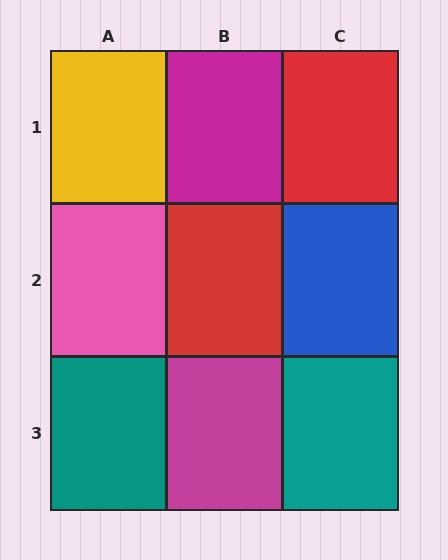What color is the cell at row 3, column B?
Magenta.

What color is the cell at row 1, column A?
Yellow.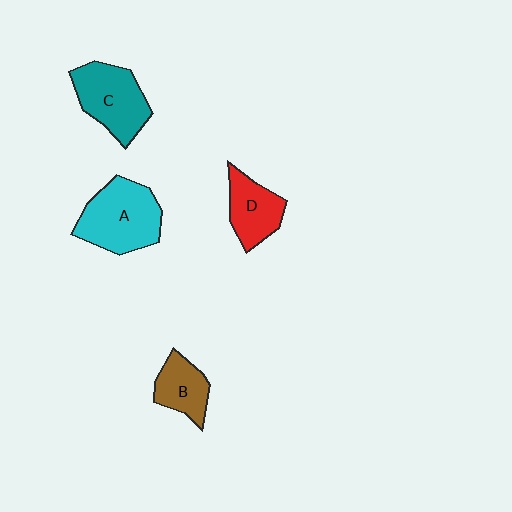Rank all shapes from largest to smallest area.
From largest to smallest: A (cyan), C (teal), D (red), B (brown).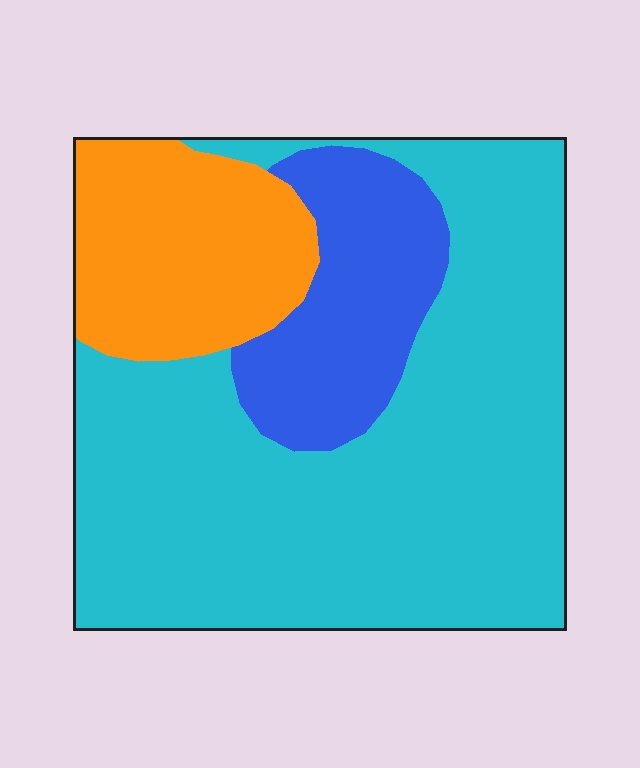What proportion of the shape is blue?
Blue covers 17% of the shape.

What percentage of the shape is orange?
Orange covers roughly 20% of the shape.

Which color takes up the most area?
Cyan, at roughly 65%.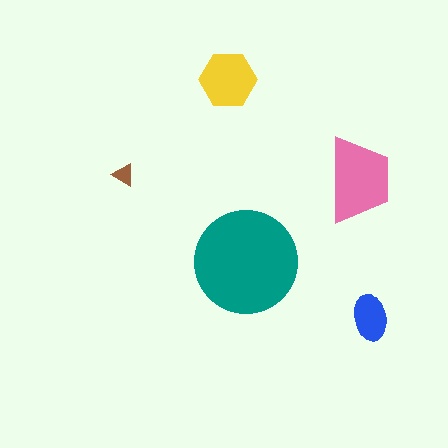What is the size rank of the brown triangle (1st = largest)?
5th.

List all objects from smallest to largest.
The brown triangle, the blue ellipse, the yellow hexagon, the pink trapezoid, the teal circle.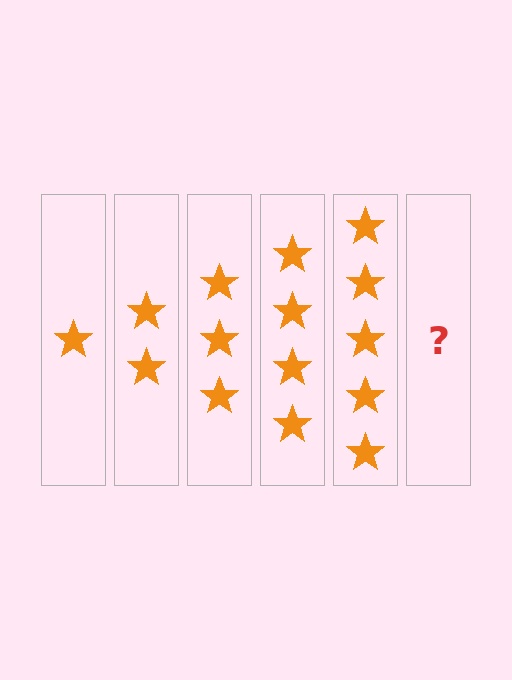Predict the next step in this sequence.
The next step is 6 stars.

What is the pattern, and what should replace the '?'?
The pattern is that each step adds one more star. The '?' should be 6 stars.